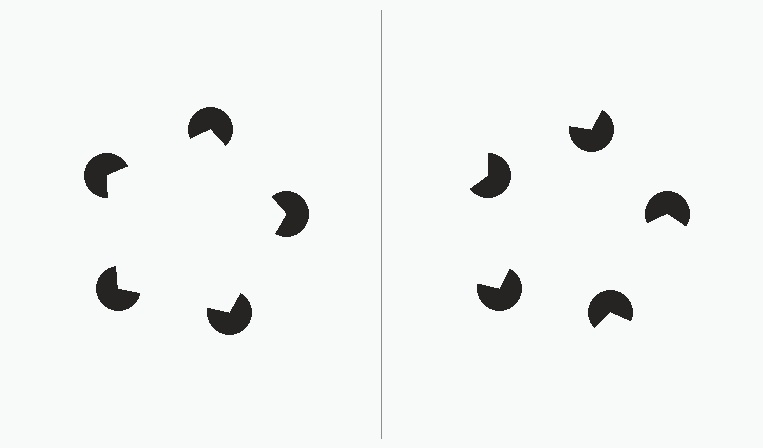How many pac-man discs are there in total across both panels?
10 — 5 on each side.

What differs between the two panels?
The pac-man discs are positioned identically on both sides; only the wedge orientations differ. On the left they align to a pentagon; on the right they are misaligned.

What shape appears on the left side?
An illusory pentagon.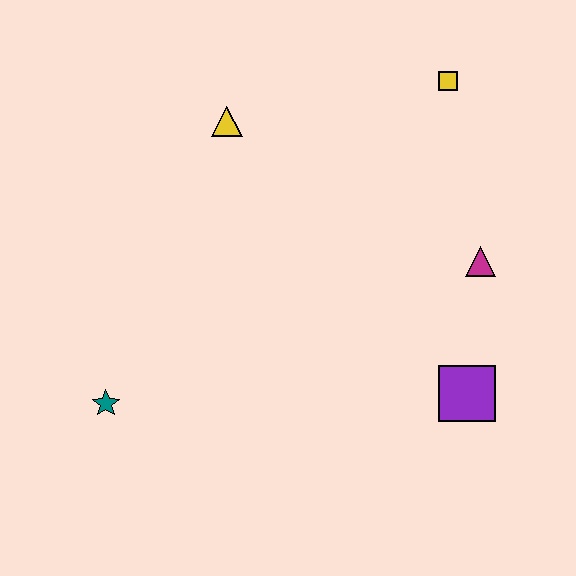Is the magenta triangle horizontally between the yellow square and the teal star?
No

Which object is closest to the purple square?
The magenta triangle is closest to the purple square.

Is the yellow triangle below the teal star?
No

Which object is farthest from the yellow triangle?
The purple square is farthest from the yellow triangle.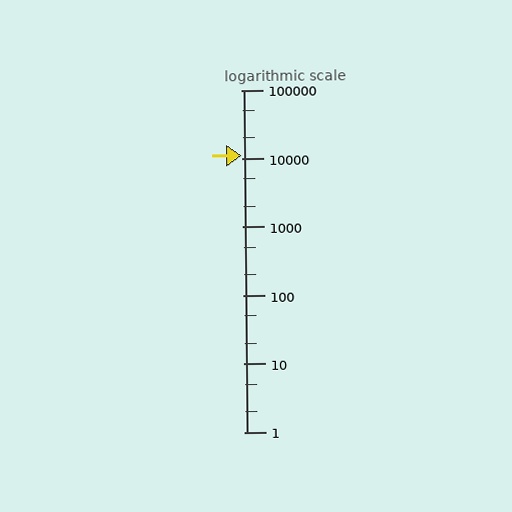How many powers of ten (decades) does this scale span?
The scale spans 5 decades, from 1 to 100000.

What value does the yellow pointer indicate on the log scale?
The pointer indicates approximately 11000.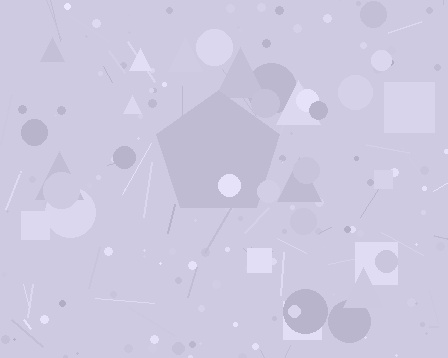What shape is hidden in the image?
A pentagon is hidden in the image.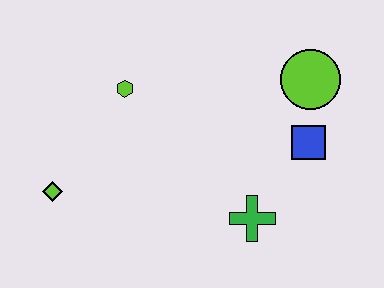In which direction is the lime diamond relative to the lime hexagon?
The lime diamond is below the lime hexagon.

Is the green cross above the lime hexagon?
No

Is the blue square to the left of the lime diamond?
No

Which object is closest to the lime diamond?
The lime hexagon is closest to the lime diamond.